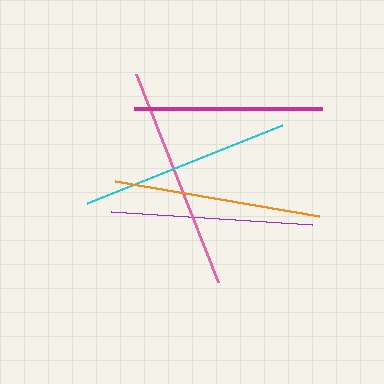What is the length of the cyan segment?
The cyan segment is approximately 210 pixels long.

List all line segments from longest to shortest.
From longest to shortest: pink, cyan, orange, purple, magenta.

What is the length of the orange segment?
The orange segment is approximately 207 pixels long.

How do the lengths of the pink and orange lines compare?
The pink and orange lines are approximately the same length.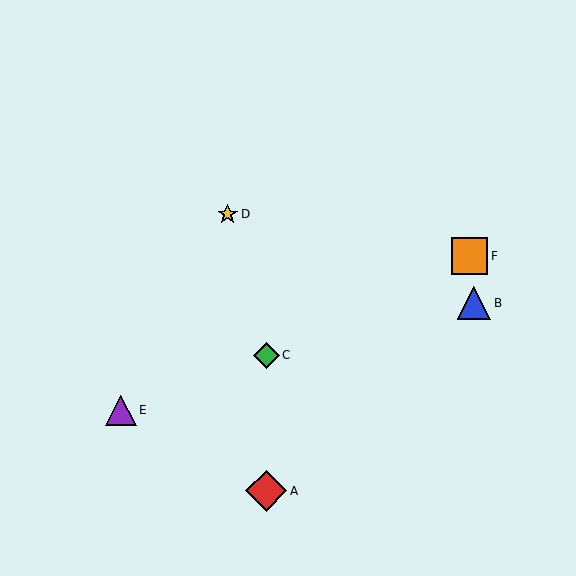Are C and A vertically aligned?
Yes, both are at x≈266.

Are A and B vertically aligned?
No, A is at x≈266 and B is at x≈474.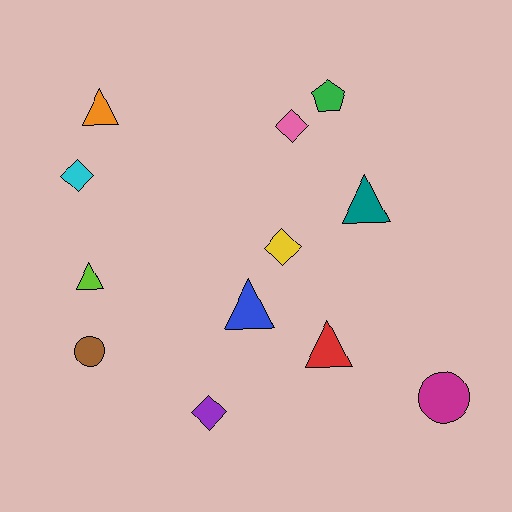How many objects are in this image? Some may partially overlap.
There are 12 objects.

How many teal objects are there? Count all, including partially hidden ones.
There is 1 teal object.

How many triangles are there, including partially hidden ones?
There are 5 triangles.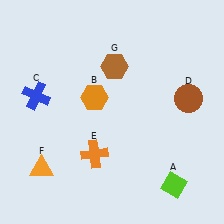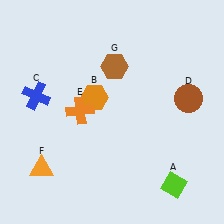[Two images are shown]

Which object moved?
The orange cross (E) moved up.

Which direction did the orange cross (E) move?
The orange cross (E) moved up.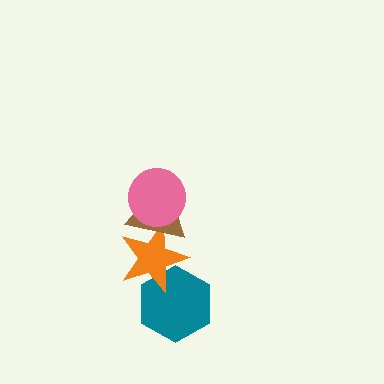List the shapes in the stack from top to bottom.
From top to bottom: the pink circle, the brown triangle, the orange star, the teal hexagon.